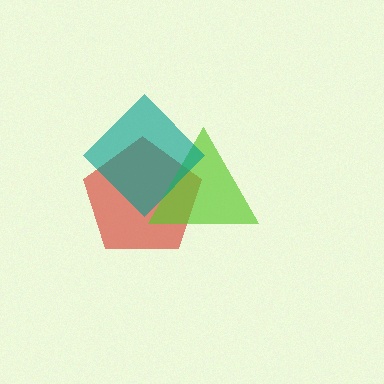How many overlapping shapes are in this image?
There are 3 overlapping shapes in the image.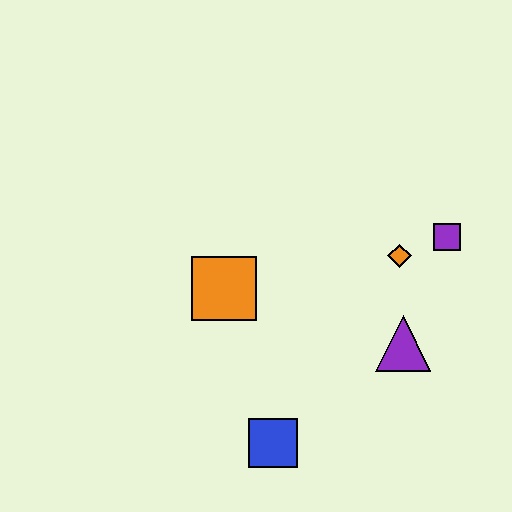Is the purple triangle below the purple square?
Yes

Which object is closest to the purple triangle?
The orange diamond is closest to the purple triangle.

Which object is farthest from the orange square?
The purple square is farthest from the orange square.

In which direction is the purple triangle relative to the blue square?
The purple triangle is to the right of the blue square.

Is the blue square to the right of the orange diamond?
No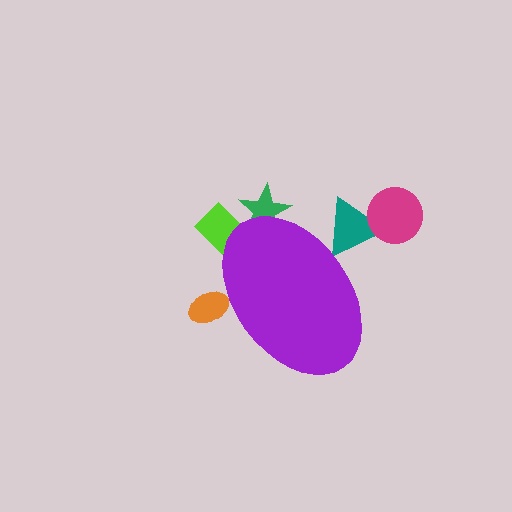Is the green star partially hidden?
Yes, the green star is partially hidden behind the purple ellipse.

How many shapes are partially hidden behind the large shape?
4 shapes are partially hidden.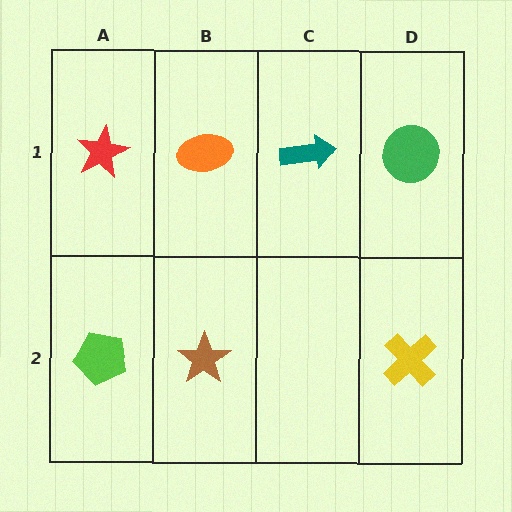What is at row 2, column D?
A yellow cross.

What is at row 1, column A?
A red star.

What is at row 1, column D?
A green circle.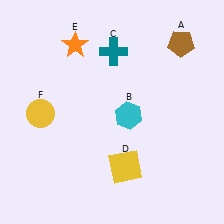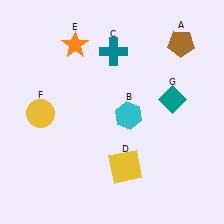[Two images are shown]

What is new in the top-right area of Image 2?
A teal diamond (G) was added in the top-right area of Image 2.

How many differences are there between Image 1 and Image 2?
There is 1 difference between the two images.